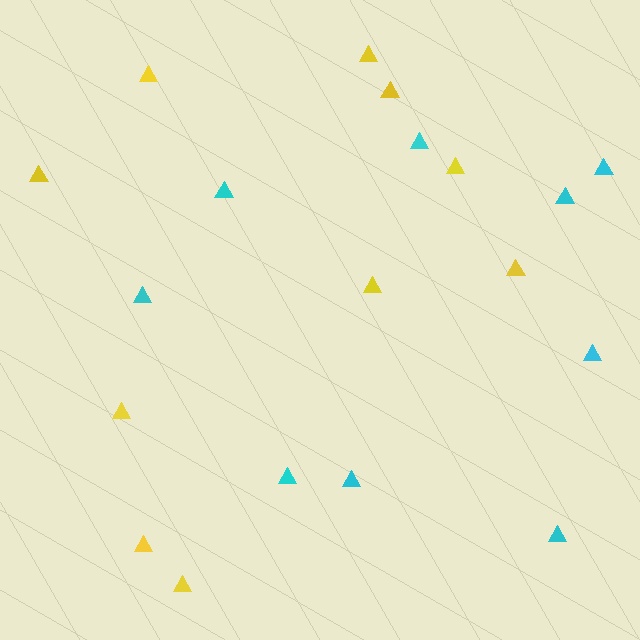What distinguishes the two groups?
There are 2 groups: one group of cyan triangles (9) and one group of yellow triangles (10).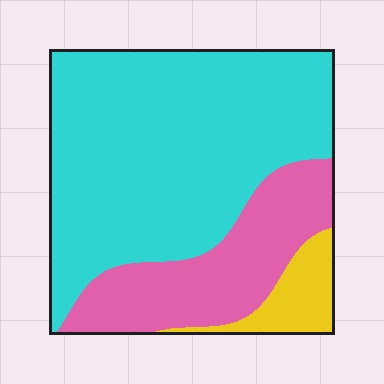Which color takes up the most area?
Cyan, at roughly 65%.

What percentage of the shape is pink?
Pink takes up about one quarter (1/4) of the shape.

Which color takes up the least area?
Yellow, at roughly 10%.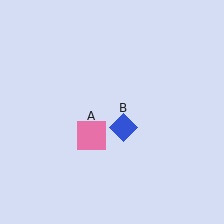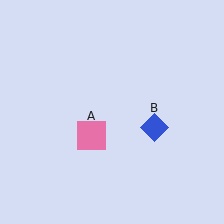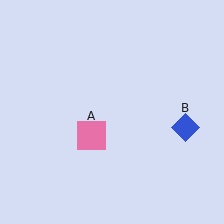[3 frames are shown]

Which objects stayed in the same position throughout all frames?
Pink square (object A) remained stationary.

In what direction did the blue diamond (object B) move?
The blue diamond (object B) moved right.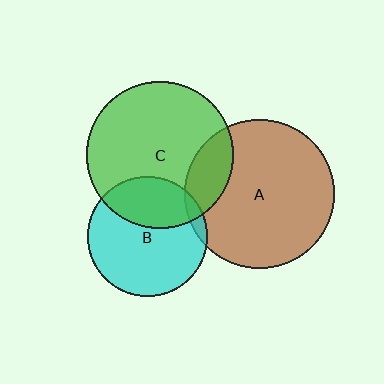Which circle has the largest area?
Circle A (brown).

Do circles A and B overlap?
Yes.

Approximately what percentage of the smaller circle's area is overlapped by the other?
Approximately 5%.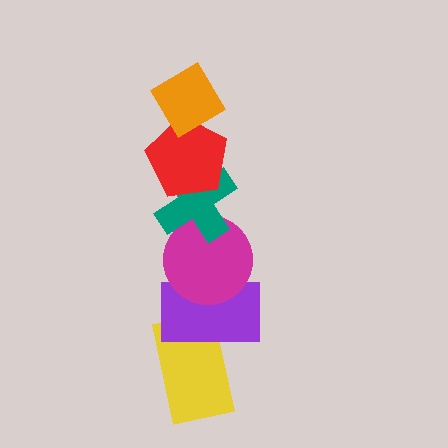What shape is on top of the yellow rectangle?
The purple rectangle is on top of the yellow rectangle.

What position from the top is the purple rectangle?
The purple rectangle is 5th from the top.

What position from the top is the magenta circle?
The magenta circle is 4th from the top.